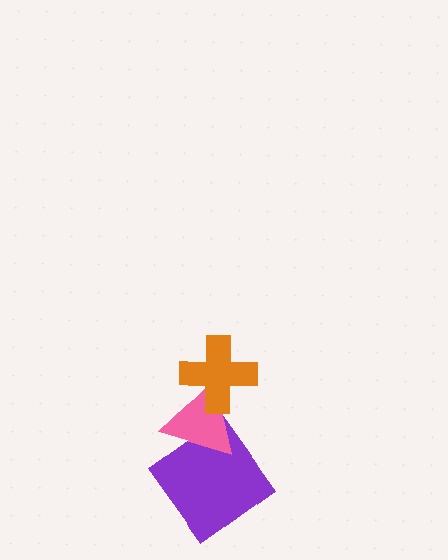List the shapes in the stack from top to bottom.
From top to bottom: the orange cross, the pink triangle, the purple diamond.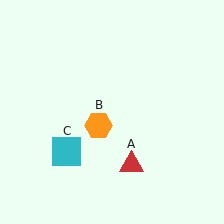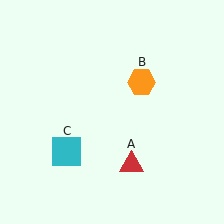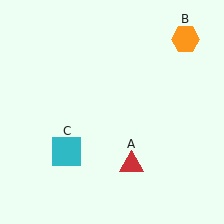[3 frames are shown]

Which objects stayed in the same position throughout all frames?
Red triangle (object A) and cyan square (object C) remained stationary.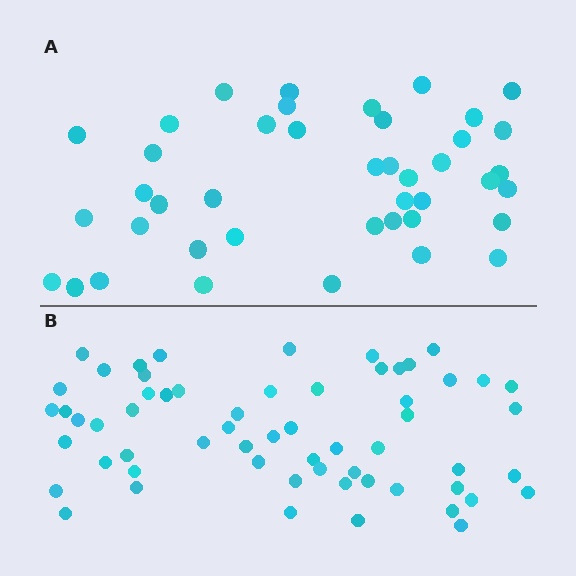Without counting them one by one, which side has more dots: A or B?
Region B (the bottom region) has more dots.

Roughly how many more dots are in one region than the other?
Region B has approximately 20 more dots than region A.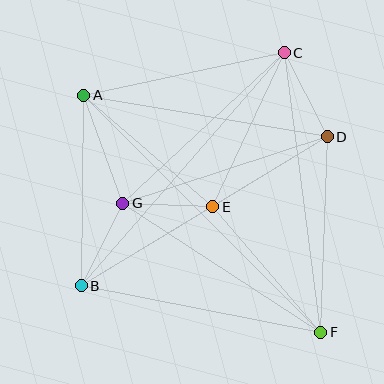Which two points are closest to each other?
Points E and G are closest to each other.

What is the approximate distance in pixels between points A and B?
The distance between A and B is approximately 191 pixels.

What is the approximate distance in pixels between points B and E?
The distance between B and E is approximately 153 pixels.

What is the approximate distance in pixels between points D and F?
The distance between D and F is approximately 196 pixels.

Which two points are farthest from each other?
Points A and F are farthest from each other.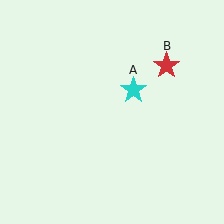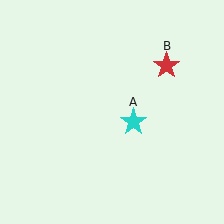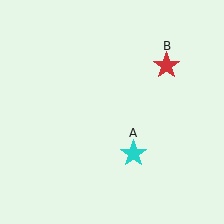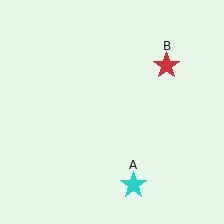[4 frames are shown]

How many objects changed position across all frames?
1 object changed position: cyan star (object A).